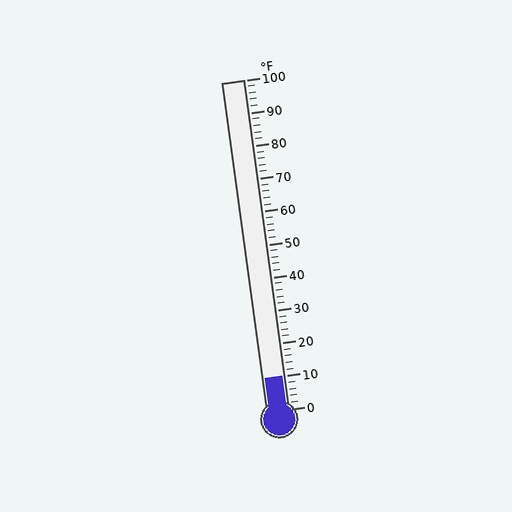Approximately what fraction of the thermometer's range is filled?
The thermometer is filled to approximately 10% of its range.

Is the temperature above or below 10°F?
The temperature is at 10°F.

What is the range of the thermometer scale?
The thermometer scale ranges from 0°F to 100°F.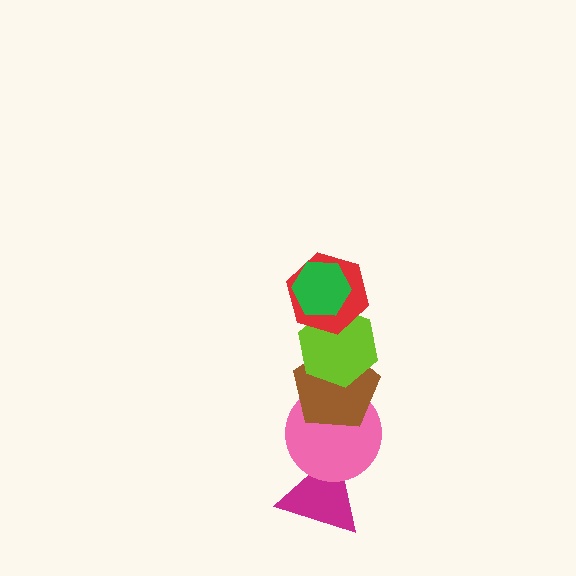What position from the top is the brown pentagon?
The brown pentagon is 4th from the top.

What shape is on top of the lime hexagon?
The red hexagon is on top of the lime hexagon.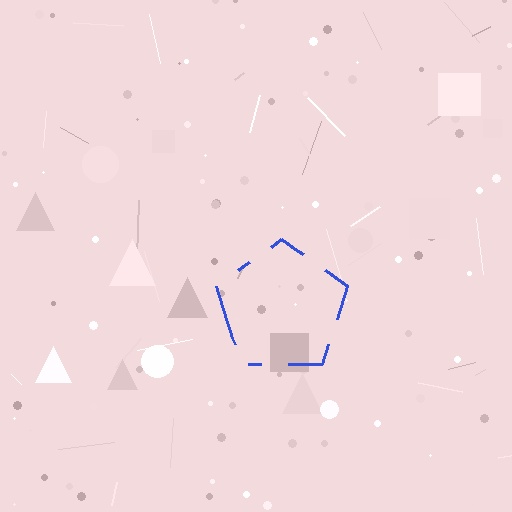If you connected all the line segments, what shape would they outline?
They would outline a pentagon.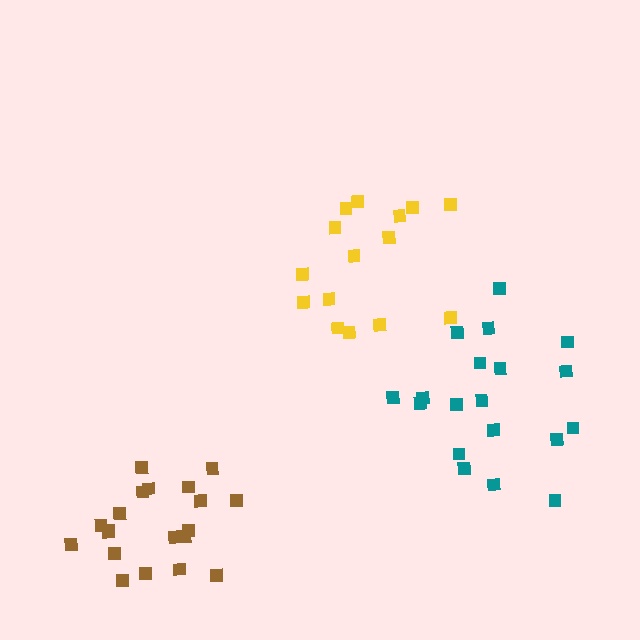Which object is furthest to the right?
The teal cluster is rightmost.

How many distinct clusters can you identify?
There are 3 distinct clusters.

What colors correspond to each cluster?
The clusters are colored: brown, teal, yellow.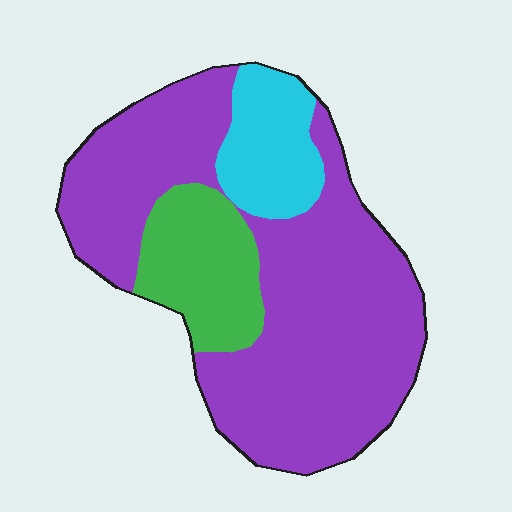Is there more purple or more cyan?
Purple.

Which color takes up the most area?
Purple, at roughly 70%.